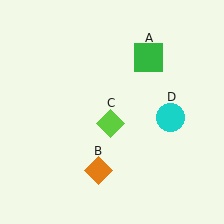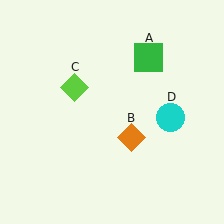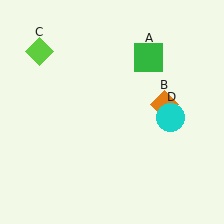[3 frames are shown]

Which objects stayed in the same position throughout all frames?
Green square (object A) and cyan circle (object D) remained stationary.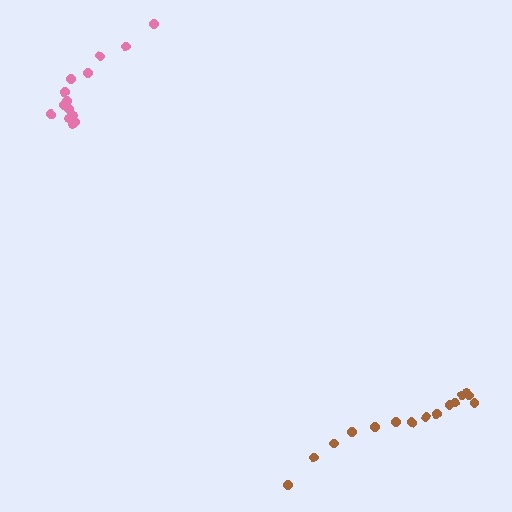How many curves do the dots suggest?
There are 2 distinct paths.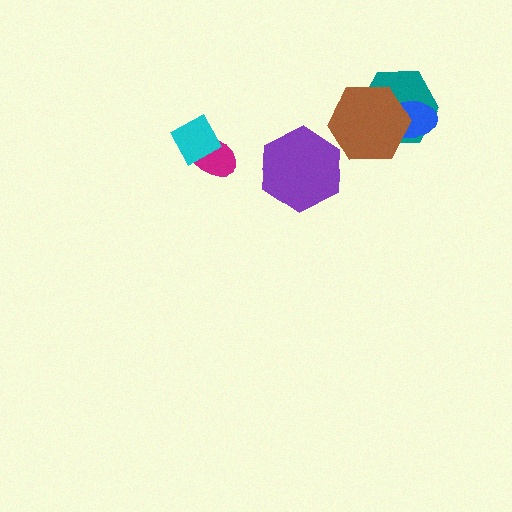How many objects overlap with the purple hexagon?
0 objects overlap with the purple hexagon.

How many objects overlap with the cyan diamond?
1 object overlaps with the cyan diamond.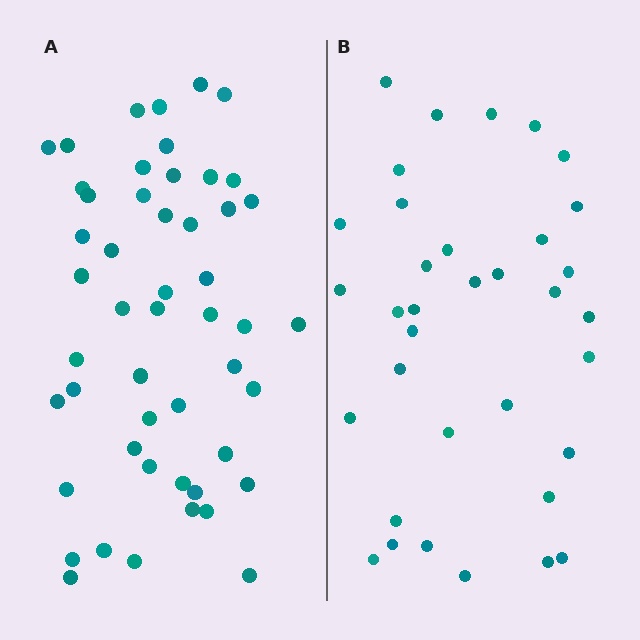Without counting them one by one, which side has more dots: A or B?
Region A (the left region) has more dots.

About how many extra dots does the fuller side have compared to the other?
Region A has approximately 15 more dots than region B.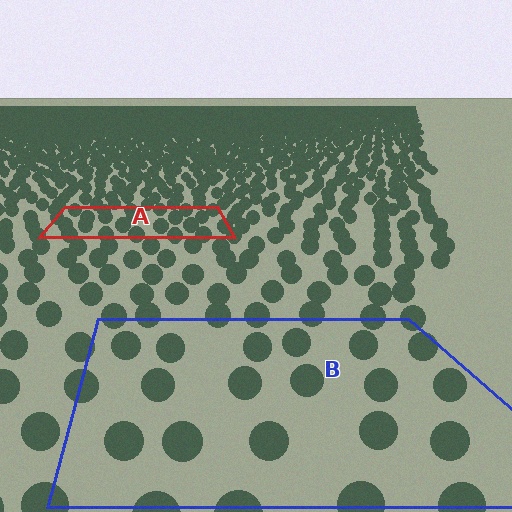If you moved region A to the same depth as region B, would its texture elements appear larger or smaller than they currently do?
They would appear larger. At a closer depth, the same texture elements are projected at a bigger on-screen size.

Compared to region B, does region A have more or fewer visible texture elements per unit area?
Region A has more texture elements per unit area — they are packed more densely because it is farther away.